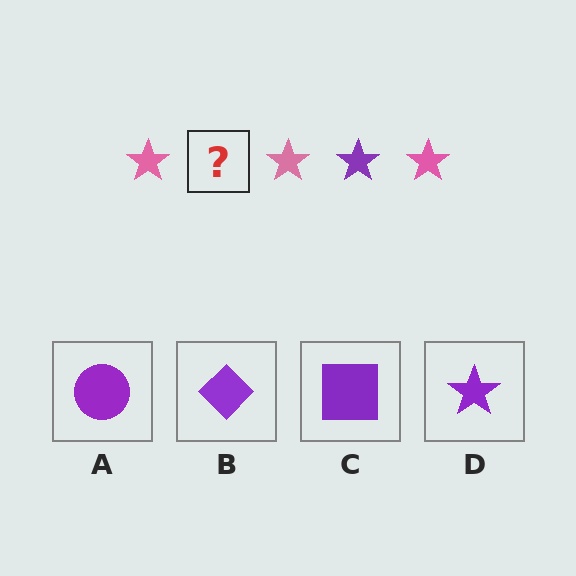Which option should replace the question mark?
Option D.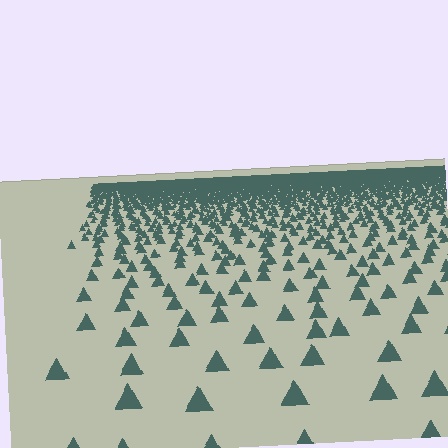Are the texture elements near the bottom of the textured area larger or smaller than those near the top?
Larger. Near the bottom, elements are closer to the viewer and appear at a bigger on-screen size.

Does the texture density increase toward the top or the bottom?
Density increases toward the top.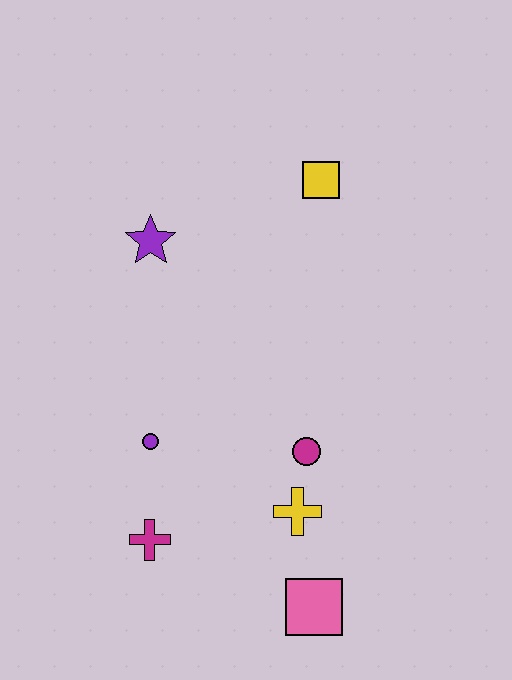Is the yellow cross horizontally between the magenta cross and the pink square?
Yes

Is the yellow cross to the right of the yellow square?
No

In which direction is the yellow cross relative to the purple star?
The yellow cross is below the purple star.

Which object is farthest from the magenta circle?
The yellow square is farthest from the magenta circle.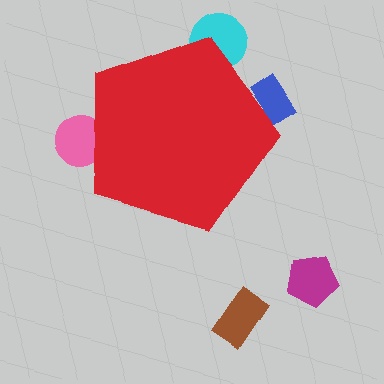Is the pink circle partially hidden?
Yes, the pink circle is partially hidden behind the red pentagon.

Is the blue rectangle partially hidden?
Yes, the blue rectangle is partially hidden behind the red pentagon.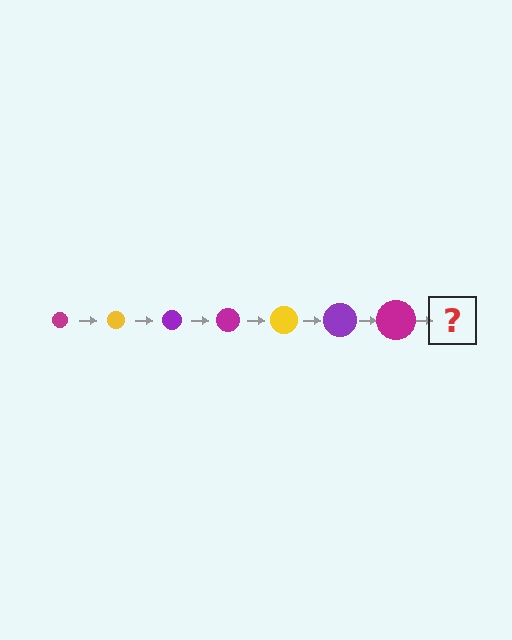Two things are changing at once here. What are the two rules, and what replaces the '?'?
The two rules are that the circle grows larger each step and the color cycles through magenta, yellow, and purple. The '?' should be a yellow circle, larger than the previous one.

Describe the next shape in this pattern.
It should be a yellow circle, larger than the previous one.